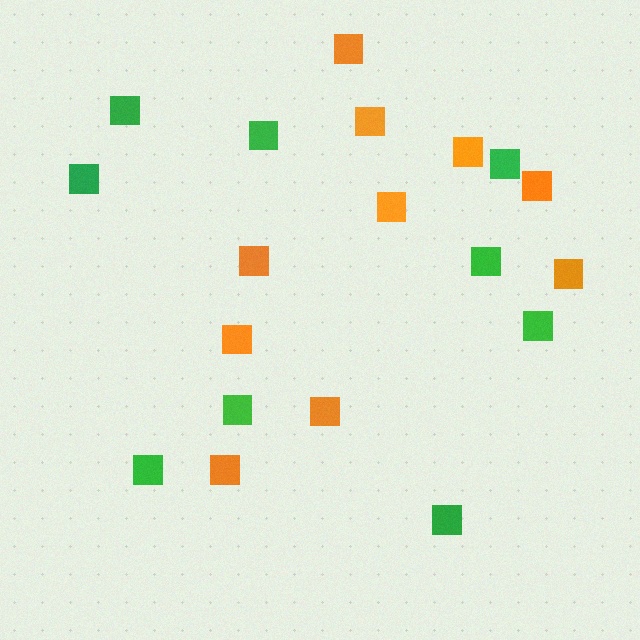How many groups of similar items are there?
There are 2 groups: one group of orange squares (10) and one group of green squares (9).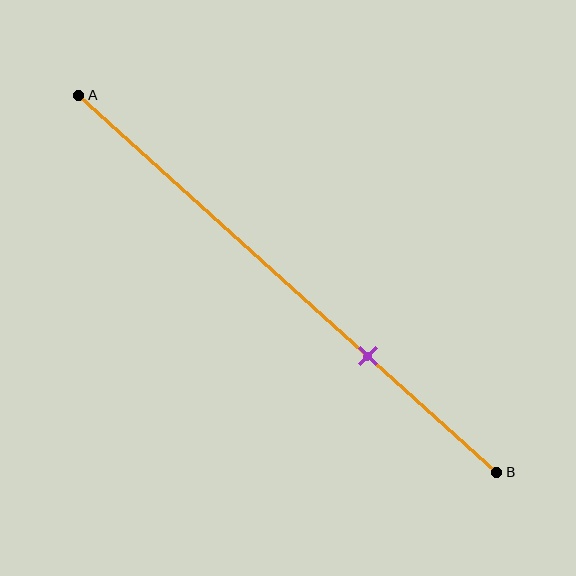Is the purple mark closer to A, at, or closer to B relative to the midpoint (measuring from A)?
The purple mark is closer to point B than the midpoint of segment AB.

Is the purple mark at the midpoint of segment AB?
No, the mark is at about 70% from A, not at the 50% midpoint.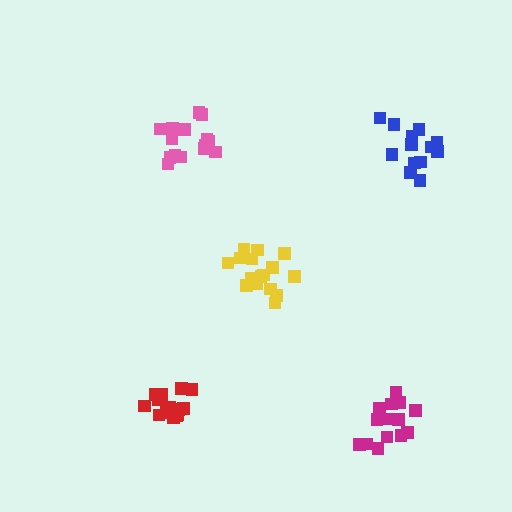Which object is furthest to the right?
The blue cluster is rightmost.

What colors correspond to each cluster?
The clusters are colored: pink, yellow, red, blue, magenta.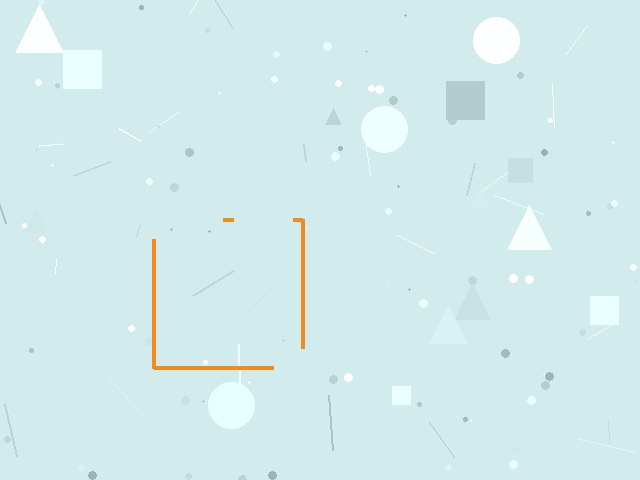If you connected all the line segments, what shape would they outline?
They would outline a square.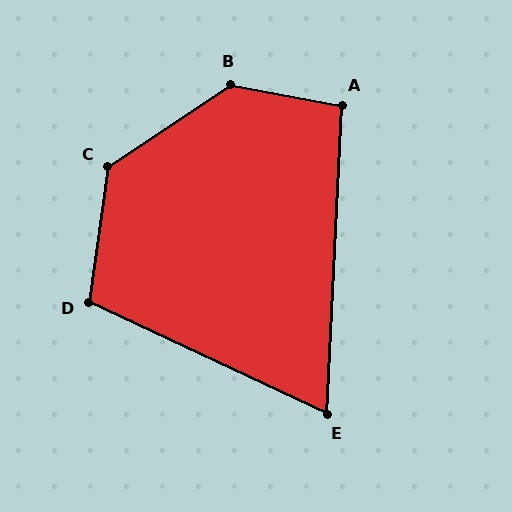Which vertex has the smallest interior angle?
E, at approximately 68 degrees.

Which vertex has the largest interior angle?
B, at approximately 135 degrees.